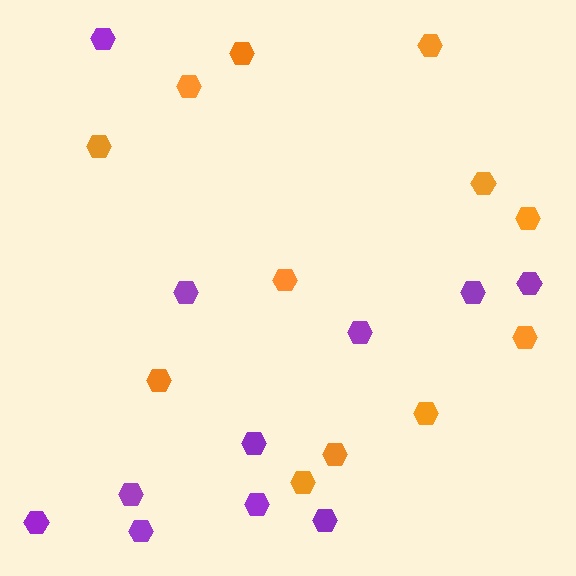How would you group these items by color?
There are 2 groups: one group of orange hexagons (12) and one group of purple hexagons (11).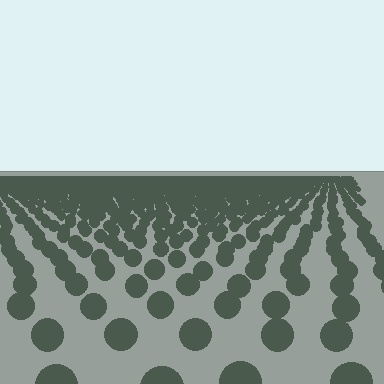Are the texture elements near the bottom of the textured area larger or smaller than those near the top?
Larger. Near the bottom, elements are closer to the viewer and appear at a bigger on-screen size.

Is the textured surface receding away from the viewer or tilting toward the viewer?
The surface is receding away from the viewer. Texture elements get smaller and denser toward the top.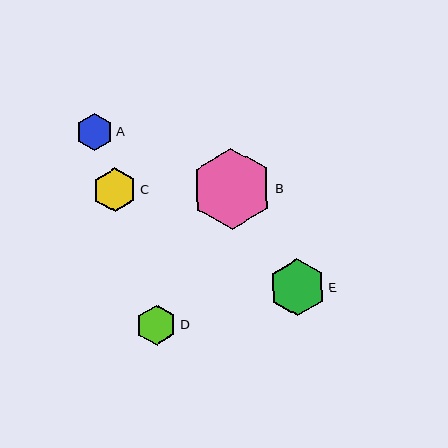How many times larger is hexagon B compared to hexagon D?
Hexagon B is approximately 2.0 times the size of hexagon D.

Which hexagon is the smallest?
Hexagon A is the smallest with a size of approximately 37 pixels.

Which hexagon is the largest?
Hexagon B is the largest with a size of approximately 81 pixels.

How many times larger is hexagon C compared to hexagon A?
Hexagon C is approximately 1.2 times the size of hexagon A.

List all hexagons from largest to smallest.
From largest to smallest: B, E, C, D, A.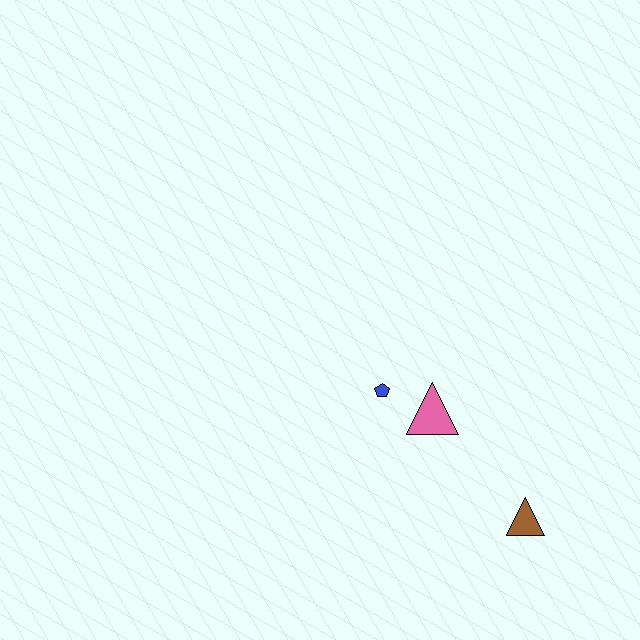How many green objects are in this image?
There are no green objects.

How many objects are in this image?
There are 3 objects.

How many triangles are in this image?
There are 2 triangles.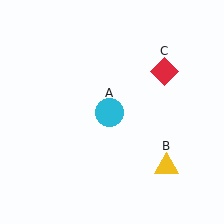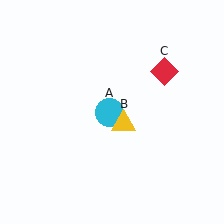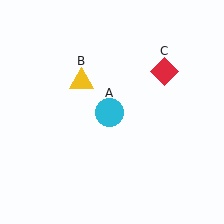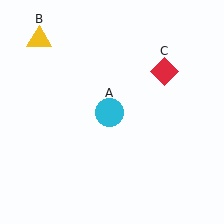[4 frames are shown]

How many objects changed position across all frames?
1 object changed position: yellow triangle (object B).